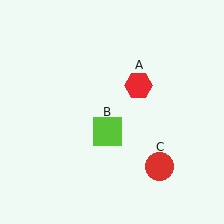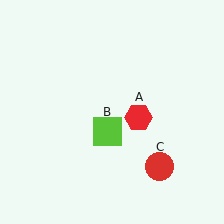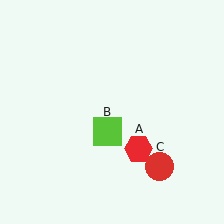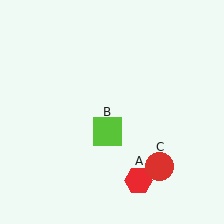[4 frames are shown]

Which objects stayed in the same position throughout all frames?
Lime square (object B) and red circle (object C) remained stationary.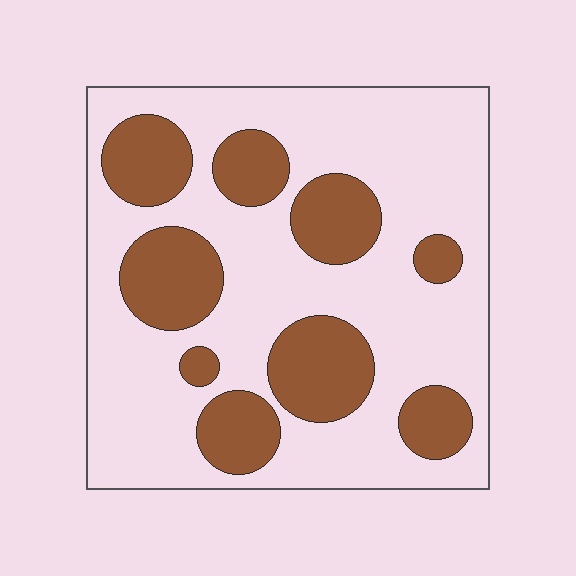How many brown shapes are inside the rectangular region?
9.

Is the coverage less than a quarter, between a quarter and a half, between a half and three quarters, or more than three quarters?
Between a quarter and a half.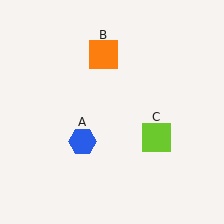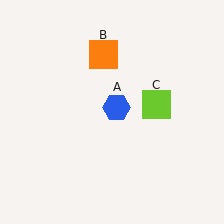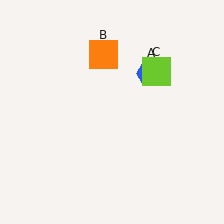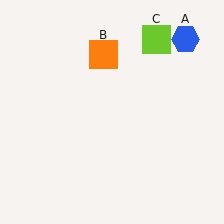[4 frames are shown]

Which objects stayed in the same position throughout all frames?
Orange square (object B) remained stationary.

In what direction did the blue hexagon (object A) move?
The blue hexagon (object A) moved up and to the right.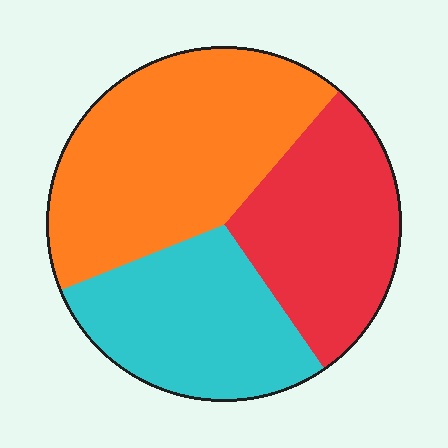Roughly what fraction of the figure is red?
Red takes up about one quarter (1/4) of the figure.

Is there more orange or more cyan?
Orange.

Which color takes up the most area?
Orange, at roughly 45%.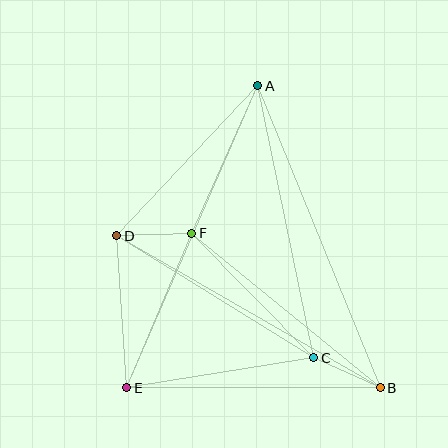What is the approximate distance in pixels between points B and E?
The distance between B and E is approximately 254 pixels.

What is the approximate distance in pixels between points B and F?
The distance between B and F is approximately 244 pixels.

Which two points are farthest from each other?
Points A and E are farthest from each other.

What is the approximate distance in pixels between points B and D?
The distance between B and D is approximately 304 pixels.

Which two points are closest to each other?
Points B and C are closest to each other.